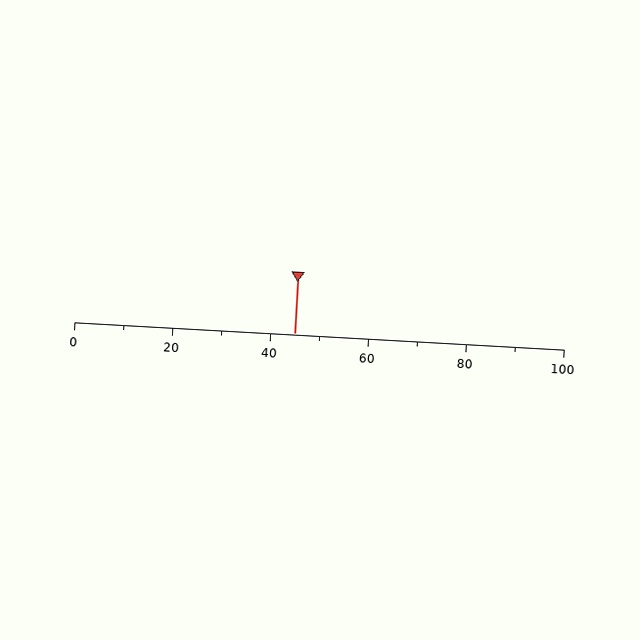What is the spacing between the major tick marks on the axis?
The major ticks are spaced 20 apart.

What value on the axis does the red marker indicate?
The marker indicates approximately 45.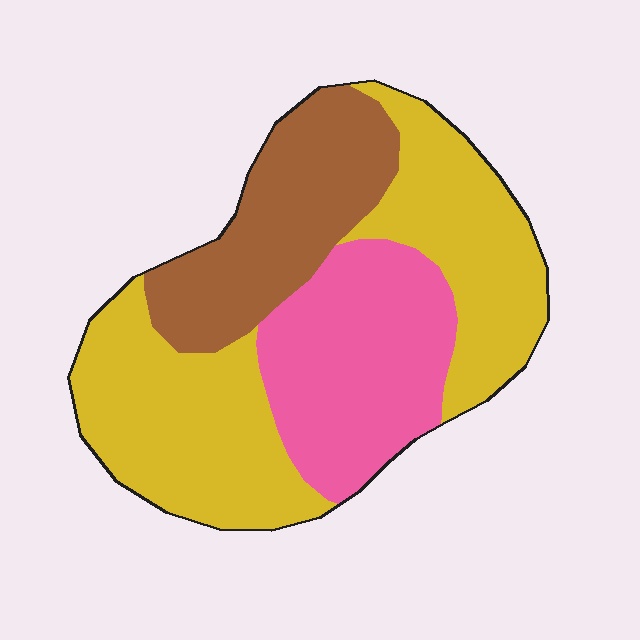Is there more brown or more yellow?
Yellow.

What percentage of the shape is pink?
Pink covers about 25% of the shape.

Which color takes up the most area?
Yellow, at roughly 50%.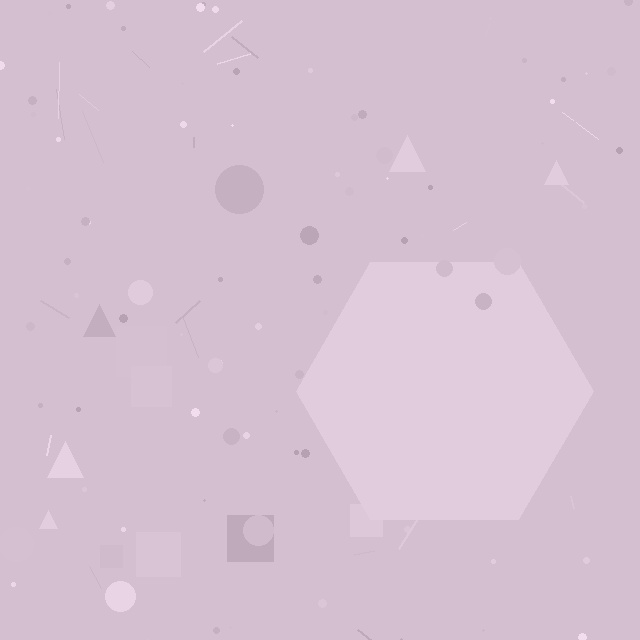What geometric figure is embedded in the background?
A hexagon is embedded in the background.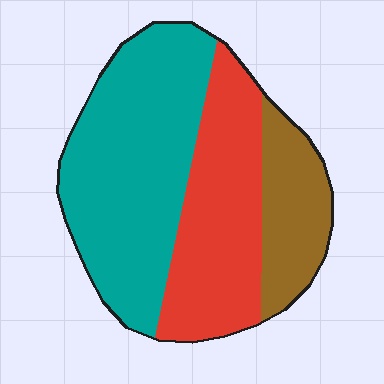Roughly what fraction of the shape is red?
Red covers around 35% of the shape.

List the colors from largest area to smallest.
From largest to smallest: teal, red, brown.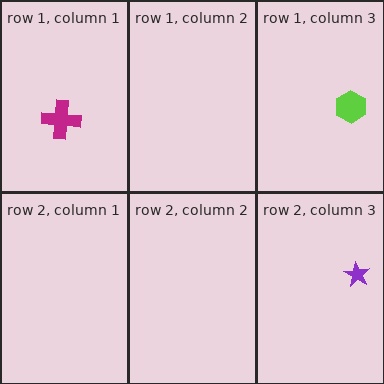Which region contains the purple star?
The row 2, column 3 region.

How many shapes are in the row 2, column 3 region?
1.